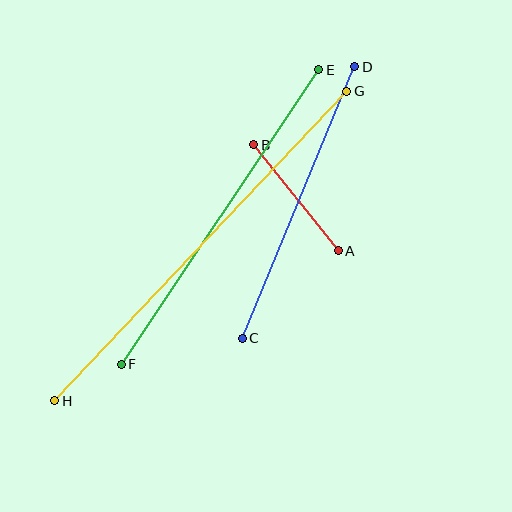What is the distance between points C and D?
The distance is approximately 294 pixels.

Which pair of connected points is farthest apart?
Points G and H are farthest apart.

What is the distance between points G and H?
The distance is approximately 426 pixels.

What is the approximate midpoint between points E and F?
The midpoint is at approximately (220, 217) pixels.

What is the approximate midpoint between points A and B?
The midpoint is at approximately (296, 198) pixels.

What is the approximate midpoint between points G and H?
The midpoint is at approximately (201, 246) pixels.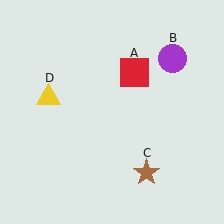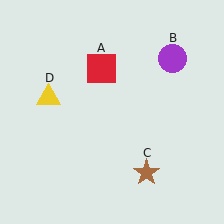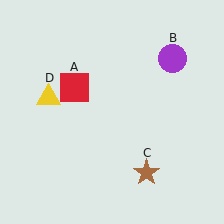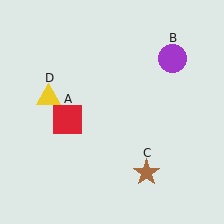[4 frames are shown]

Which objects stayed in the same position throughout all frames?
Purple circle (object B) and brown star (object C) and yellow triangle (object D) remained stationary.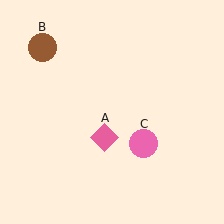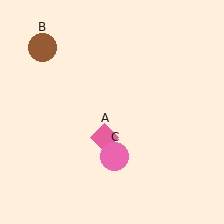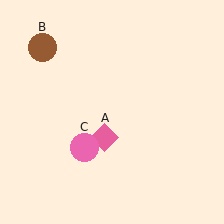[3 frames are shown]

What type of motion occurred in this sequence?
The pink circle (object C) rotated clockwise around the center of the scene.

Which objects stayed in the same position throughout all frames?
Pink diamond (object A) and brown circle (object B) remained stationary.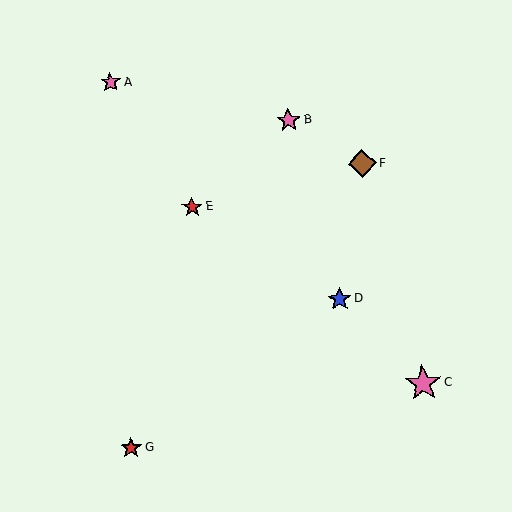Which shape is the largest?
The pink star (labeled C) is the largest.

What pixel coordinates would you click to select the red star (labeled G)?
Click at (131, 448) to select the red star G.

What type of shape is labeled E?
Shape E is a red star.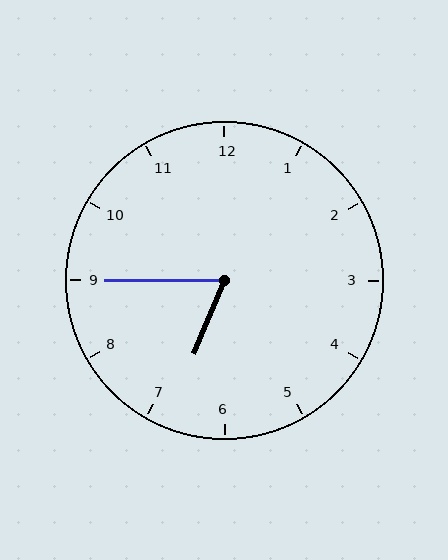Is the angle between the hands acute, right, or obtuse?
It is acute.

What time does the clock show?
6:45.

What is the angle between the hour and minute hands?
Approximately 68 degrees.